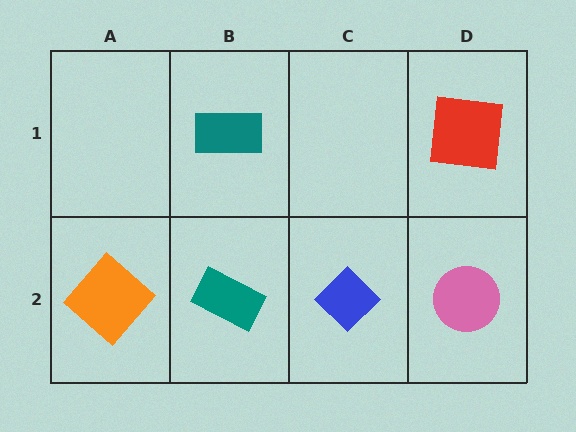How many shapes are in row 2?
4 shapes.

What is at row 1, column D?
A red square.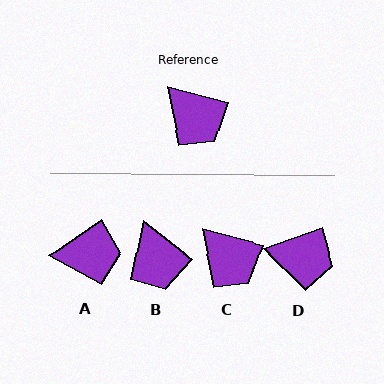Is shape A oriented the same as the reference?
No, it is off by about 50 degrees.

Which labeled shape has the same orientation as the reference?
C.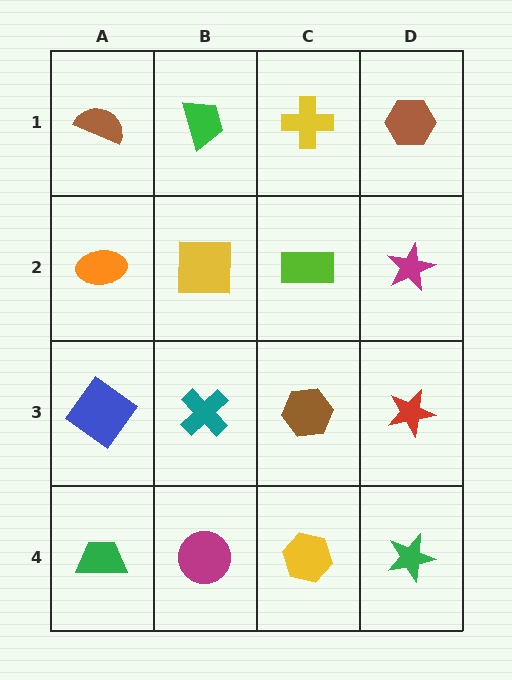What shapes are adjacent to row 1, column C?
A lime rectangle (row 2, column C), a green trapezoid (row 1, column B), a brown hexagon (row 1, column D).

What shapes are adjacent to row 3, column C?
A lime rectangle (row 2, column C), a yellow hexagon (row 4, column C), a teal cross (row 3, column B), a red star (row 3, column D).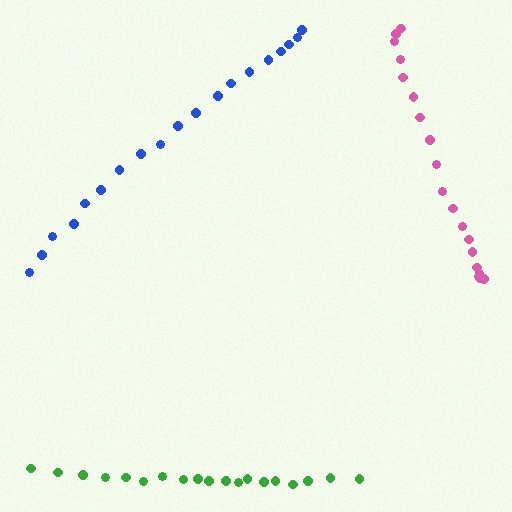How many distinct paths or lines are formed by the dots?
There are 3 distinct paths.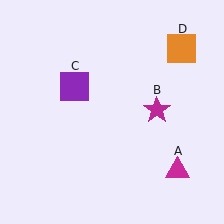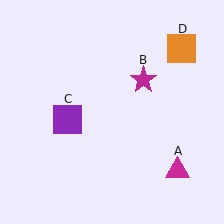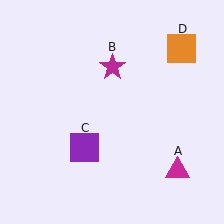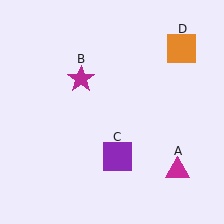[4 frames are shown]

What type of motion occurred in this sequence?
The magenta star (object B), purple square (object C) rotated counterclockwise around the center of the scene.